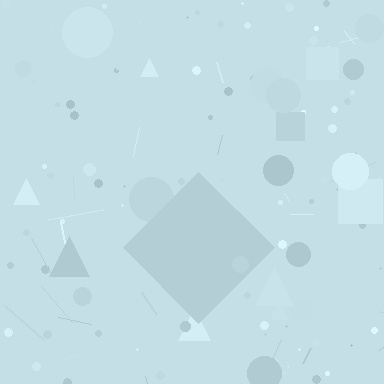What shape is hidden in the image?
A diamond is hidden in the image.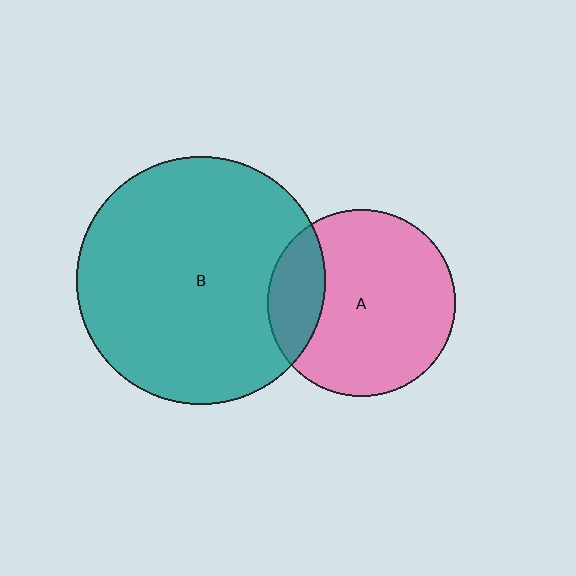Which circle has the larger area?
Circle B (teal).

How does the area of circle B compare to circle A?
Approximately 1.8 times.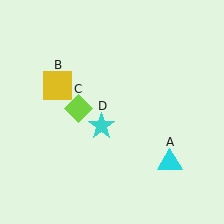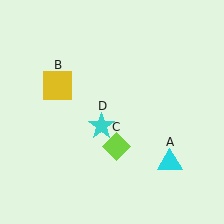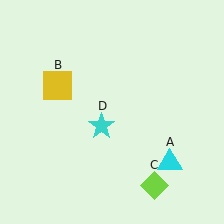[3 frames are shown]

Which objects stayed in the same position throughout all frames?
Cyan triangle (object A) and yellow square (object B) and cyan star (object D) remained stationary.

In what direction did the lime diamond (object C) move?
The lime diamond (object C) moved down and to the right.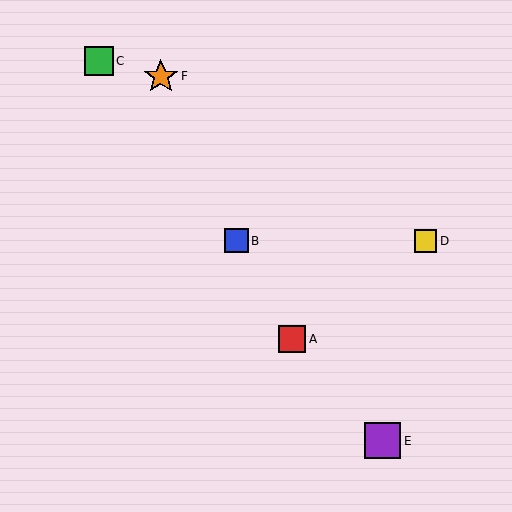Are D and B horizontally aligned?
Yes, both are at y≈241.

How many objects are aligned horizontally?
2 objects (B, D) are aligned horizontally.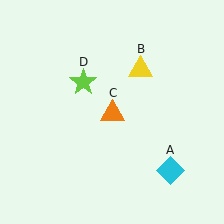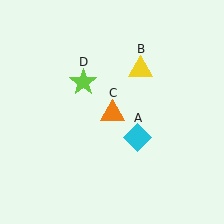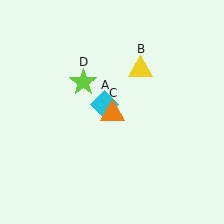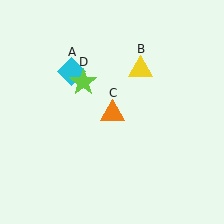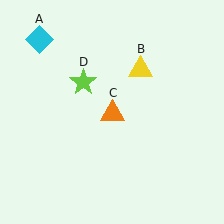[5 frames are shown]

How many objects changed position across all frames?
1 object changed position: cyan diamond (object A).